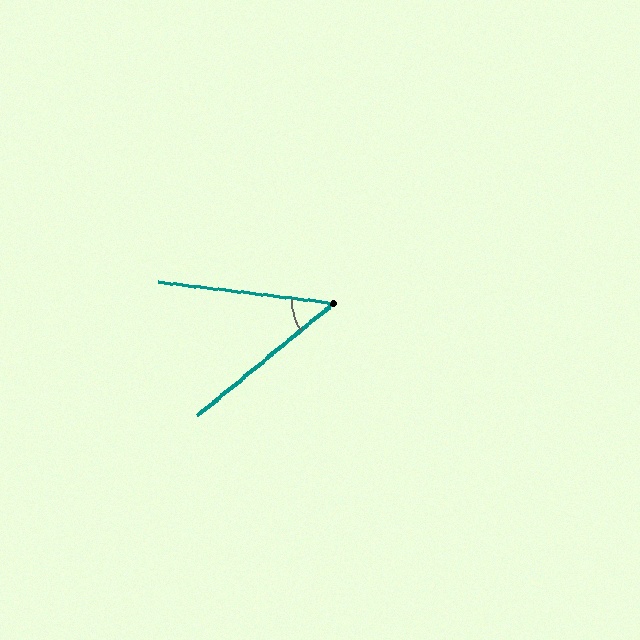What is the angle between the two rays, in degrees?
Approximately 47 degrees.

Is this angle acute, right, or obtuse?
It is acute.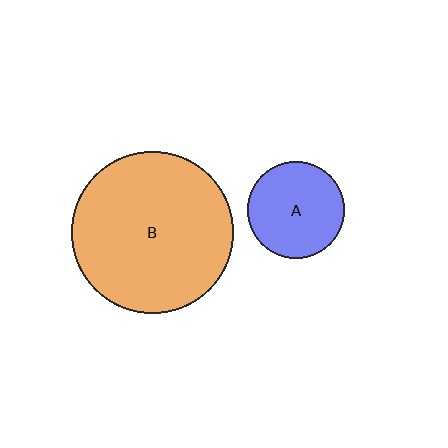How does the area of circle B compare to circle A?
Approximately 2.8 times.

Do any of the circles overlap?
No, none of the circles overlap.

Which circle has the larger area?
Circle B (orange).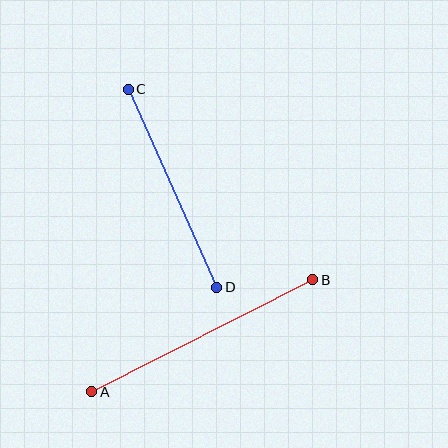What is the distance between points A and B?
The distance is approximately 248 pixels.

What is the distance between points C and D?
The distance is approximately 217 pixels.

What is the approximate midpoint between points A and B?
The midpoint is at approximately (202, 336) pixels.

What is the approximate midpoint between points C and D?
The midpoint is at approximately (173, 188) pixels.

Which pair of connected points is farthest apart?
Points A and B are farthest apart.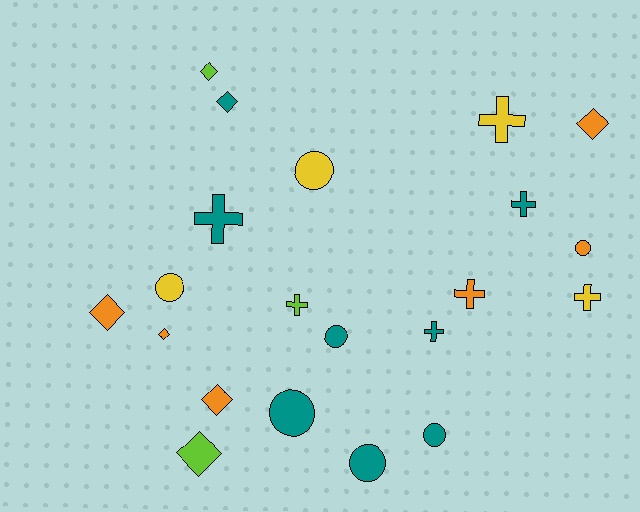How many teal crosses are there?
There are 3 teal crosses.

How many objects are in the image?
There are 21 objects.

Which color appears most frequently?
Teal, with 8 objects.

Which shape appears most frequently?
Circle, with 7 objects.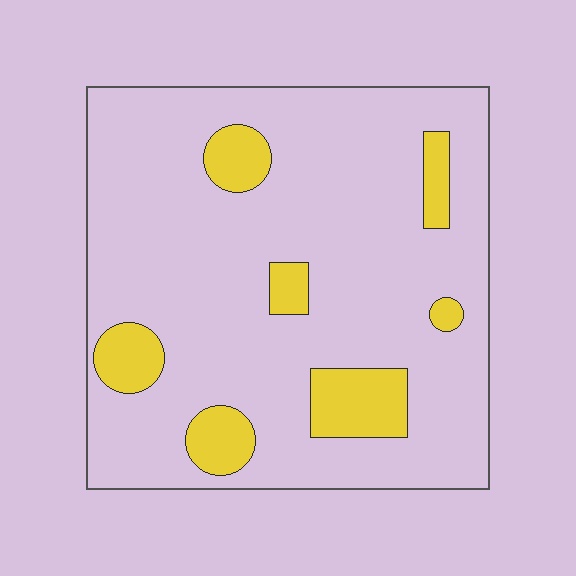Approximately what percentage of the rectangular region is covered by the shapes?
Approximately 15%.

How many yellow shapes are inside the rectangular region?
7.